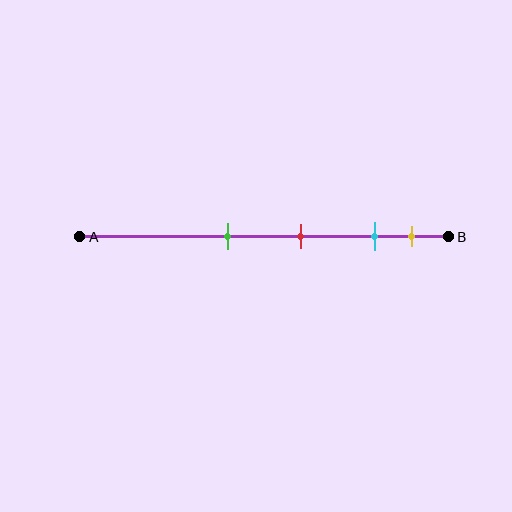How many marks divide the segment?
There are 4 marks dividing the segment.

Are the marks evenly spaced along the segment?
No, the marks are not evenly spaced.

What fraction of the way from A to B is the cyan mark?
The cyan mark is approximately 80% (0.8) of the way from A to B.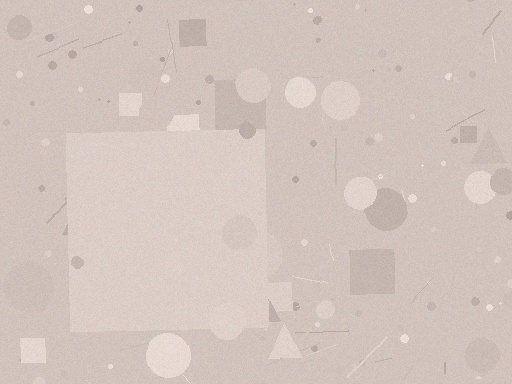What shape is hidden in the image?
A square is hidden in the image.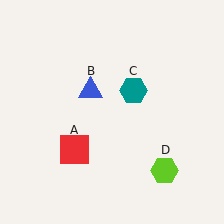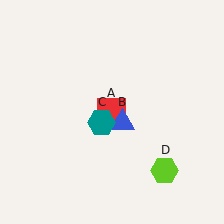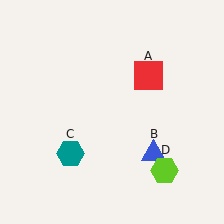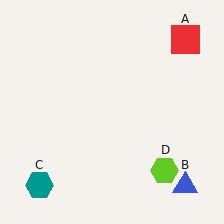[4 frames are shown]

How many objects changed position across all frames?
3 objects changed position: red square (object A), blue triangle (object B), teal hexagon (object C).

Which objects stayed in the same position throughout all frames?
Lime hexagon (object D) remained stationary.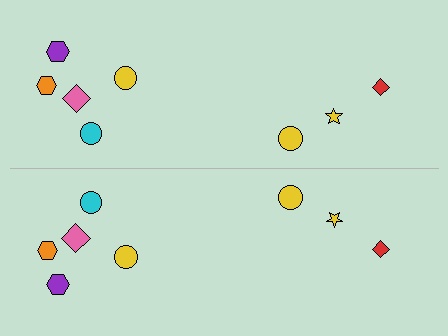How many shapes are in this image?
There are 16 shapes in this image.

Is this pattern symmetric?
Yes, this pattern has bilateral (reflection) symmetry.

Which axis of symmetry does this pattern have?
The pattern has a horizontal axis of symmetry running through the center of the image.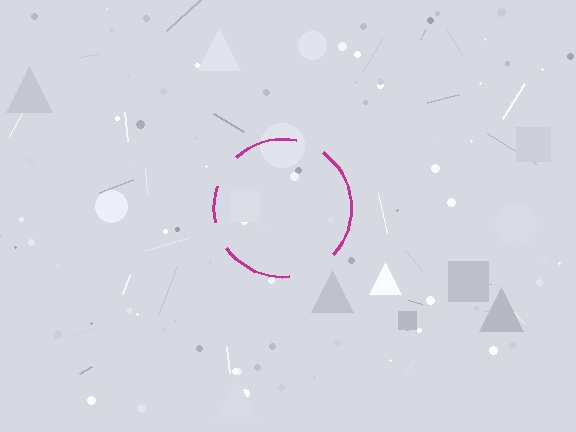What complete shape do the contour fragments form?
The contour fragments form a circle.